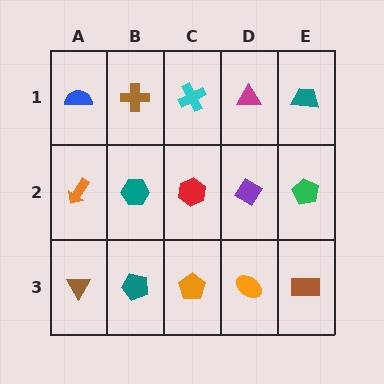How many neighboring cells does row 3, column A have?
2.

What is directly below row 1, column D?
A purple diamond.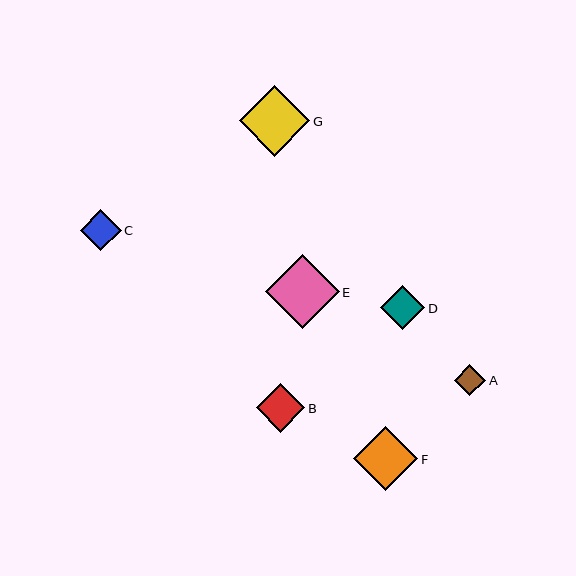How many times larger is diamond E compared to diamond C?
Diamond E is approximately 1.8 times the size of diamond C.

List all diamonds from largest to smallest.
From largest to smallest: E, G, F, B, D, C, A.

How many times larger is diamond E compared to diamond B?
Diamond E is approximately 1.5 times the size of diamond B.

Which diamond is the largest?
Diamond E is the largest with a size of approximately 74 pixels.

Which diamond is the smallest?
Diamond A is the smallest with a size of approximately 32 pixels.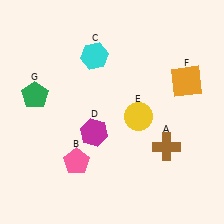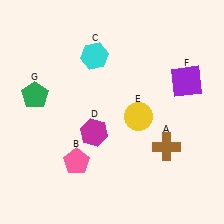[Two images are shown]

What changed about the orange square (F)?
In Image 1, F is orange. In Image 2, it changed to purple.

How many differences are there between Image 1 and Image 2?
There is 1 difference between the two images.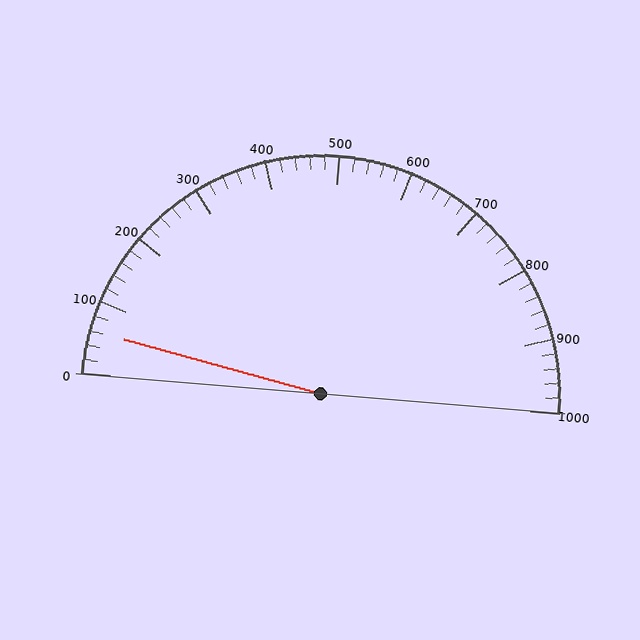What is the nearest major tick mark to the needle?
The nearest major tick mark is 100.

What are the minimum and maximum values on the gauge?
The gauge ranges from 0 to 1000.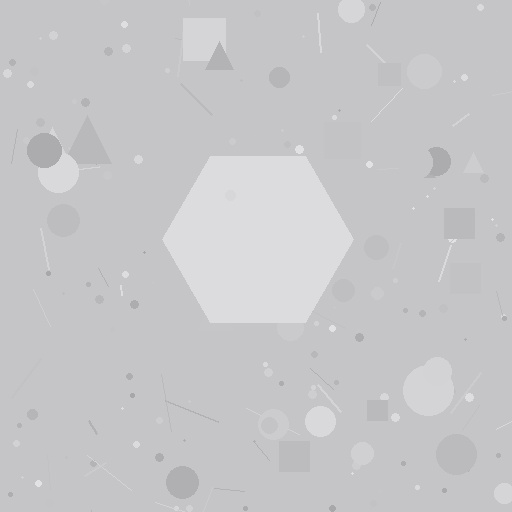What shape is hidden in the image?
A hexagon is hidden in the image.